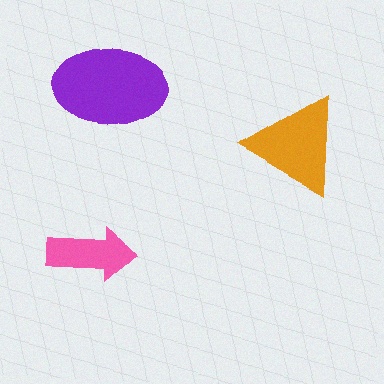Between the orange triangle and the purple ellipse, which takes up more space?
The purple ellipse.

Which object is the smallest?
The pink arrow.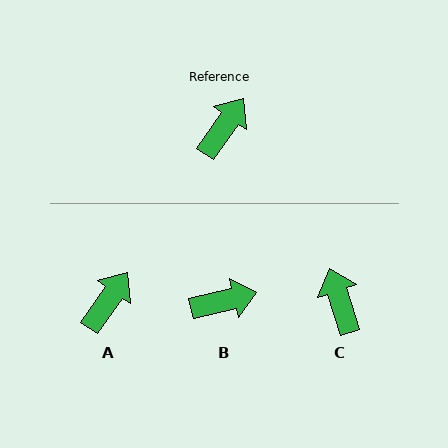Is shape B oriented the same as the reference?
No, it is off by about 42 degrees.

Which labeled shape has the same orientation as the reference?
A.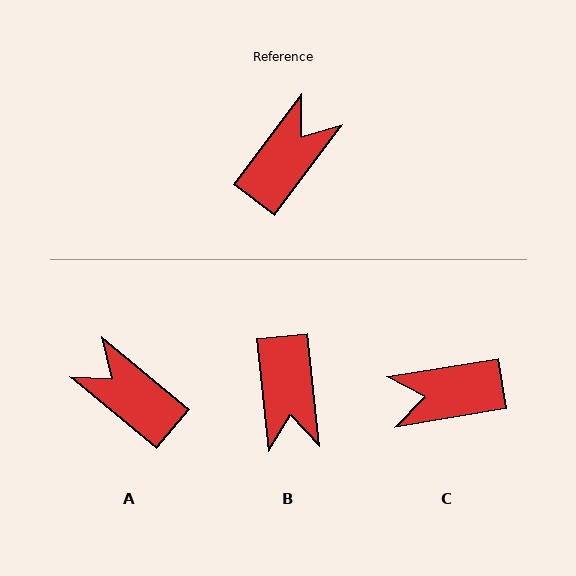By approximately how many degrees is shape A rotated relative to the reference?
Approximately 87 degrees counter-clockwise.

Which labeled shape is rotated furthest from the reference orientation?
B, about 137 degrees away.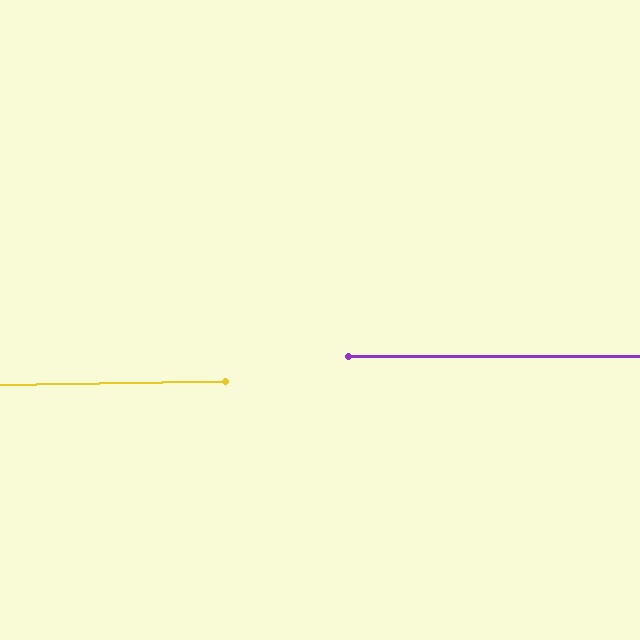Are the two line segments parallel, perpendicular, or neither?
Parallel — their directions differ by only 0.8°.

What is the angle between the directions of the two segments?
Approximately 1 degree.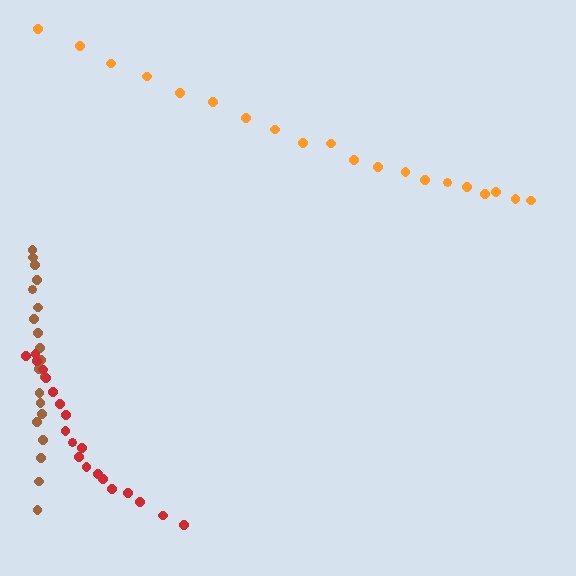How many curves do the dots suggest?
There are 3 distinct paths.